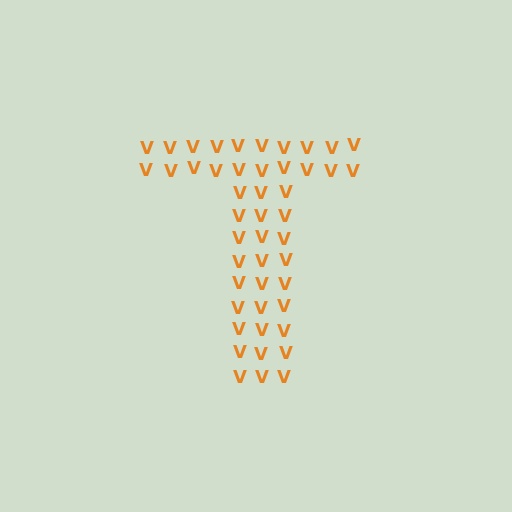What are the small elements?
The small elements are letter V's.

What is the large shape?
The large shape is the letter T.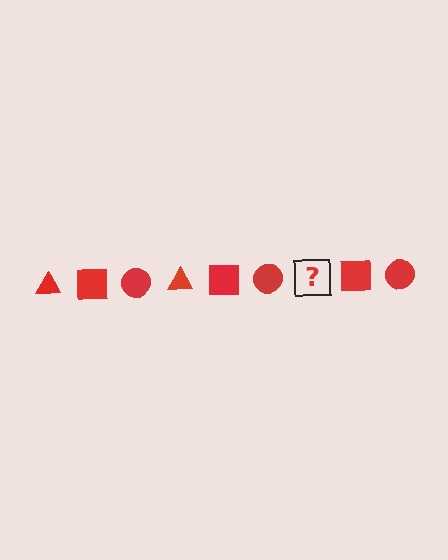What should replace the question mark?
The question mark should be replaced with a red triangle.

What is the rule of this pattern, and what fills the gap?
The rule is that the pattern cycles through triangle, square, circle shapes in red. The gap should be filled with a red triangle.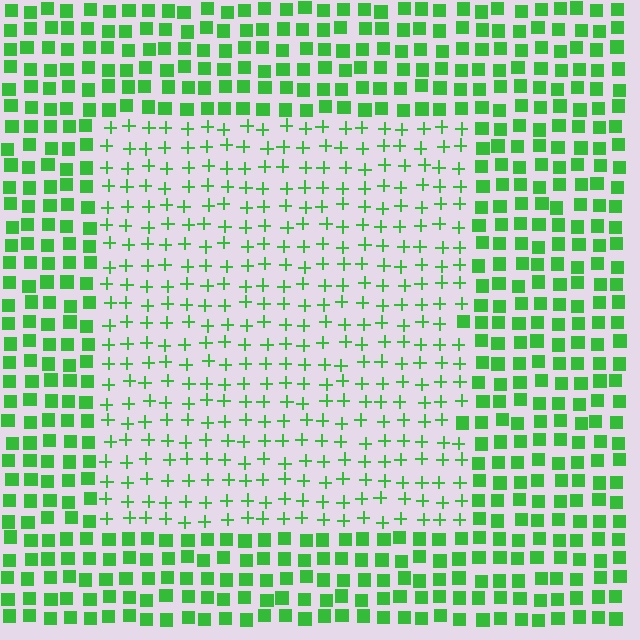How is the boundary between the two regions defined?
The boundary is defined by a change in element shape: plus signs inside vs. squares outside. All elements share the same color and spacing.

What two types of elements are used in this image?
The image uses plus signs inside the rectangle region and squares outside it.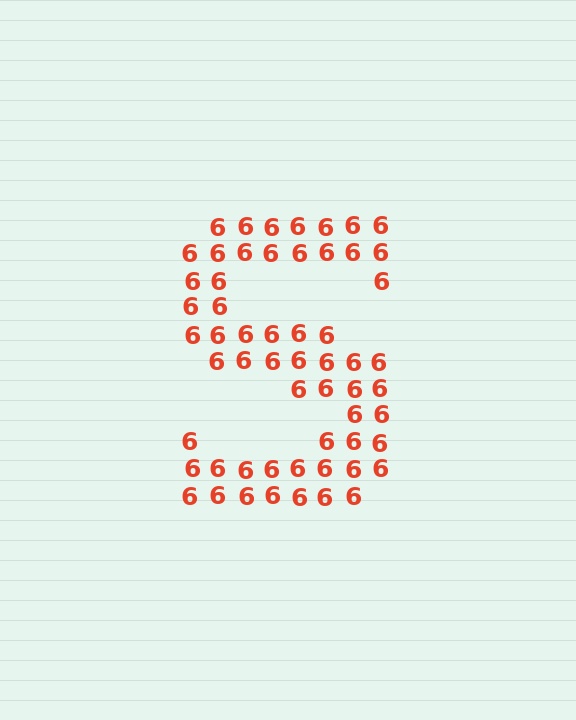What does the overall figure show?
The overall figure shows the letter S.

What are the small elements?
The small elements are digit 6's.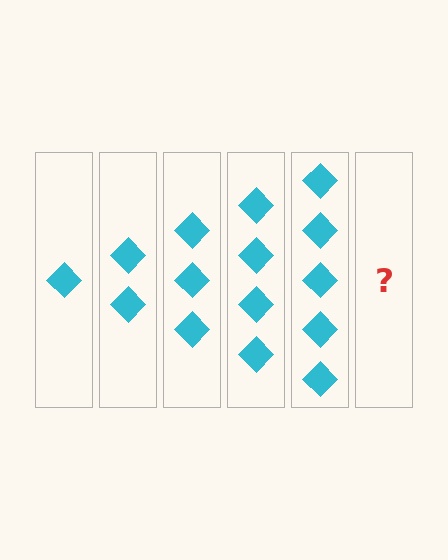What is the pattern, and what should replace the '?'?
The pattern is that each step adds one more diamond. The '?' should be 6 diamonds.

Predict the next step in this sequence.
The next step is 6 diamonds.